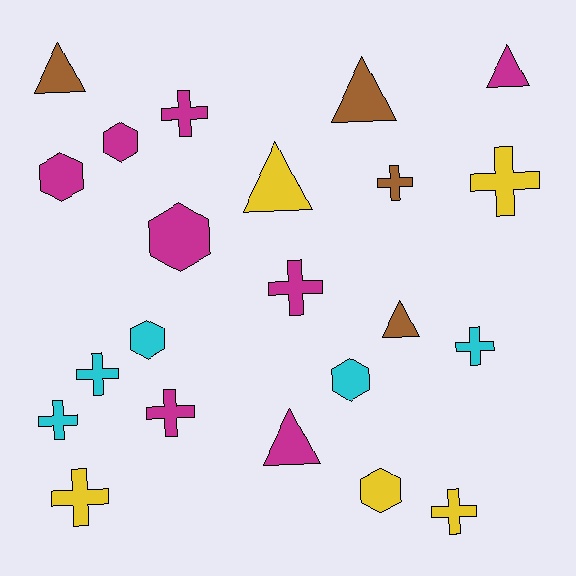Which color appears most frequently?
Magenta, with 8 objects.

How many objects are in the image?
There are 22 objects.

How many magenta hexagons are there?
There are 3 magenta hexagons.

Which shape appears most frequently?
Cross, with 10 objects.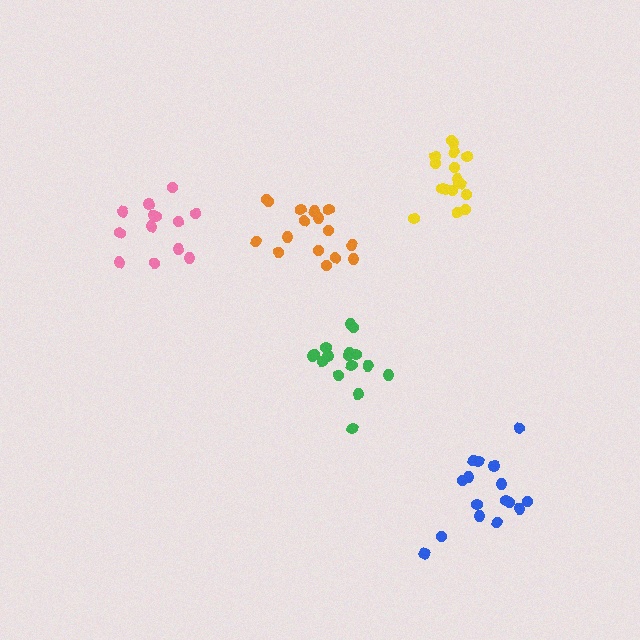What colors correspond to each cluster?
The clusters are colored: yellow, pink, orange, green, blue.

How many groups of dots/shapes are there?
There are 5 groups.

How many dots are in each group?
Group 1: 17 dots, Group 2: 13 dots, Group 3: 16 dots, Group 4: 16 dots, Group 5: 16 dots (78 total).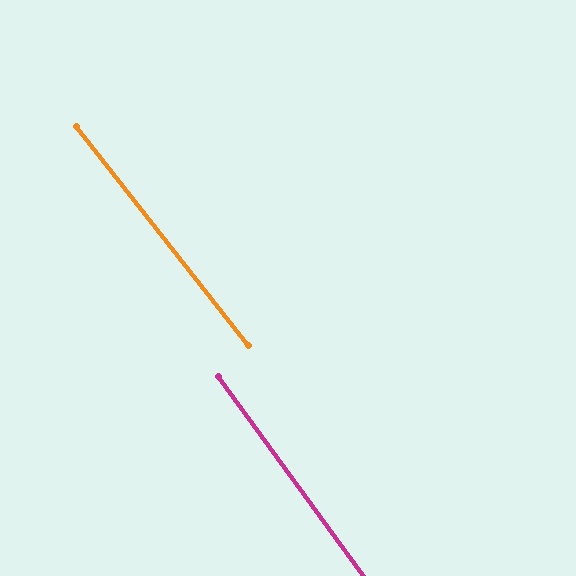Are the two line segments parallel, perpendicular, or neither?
Parallel — their directions differ by only 1.9°.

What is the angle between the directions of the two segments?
Approximately 2 degrees.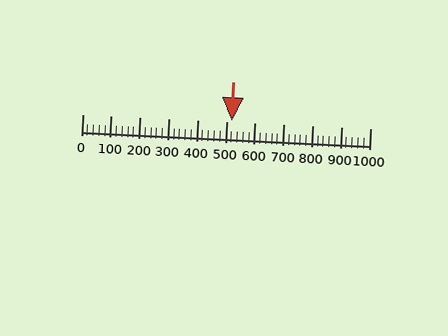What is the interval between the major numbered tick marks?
The major tick marks are spaced 100 units apart.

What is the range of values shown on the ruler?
The ruler shows values from 0 to 1000.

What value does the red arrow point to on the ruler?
The red arrow points to approximately 520.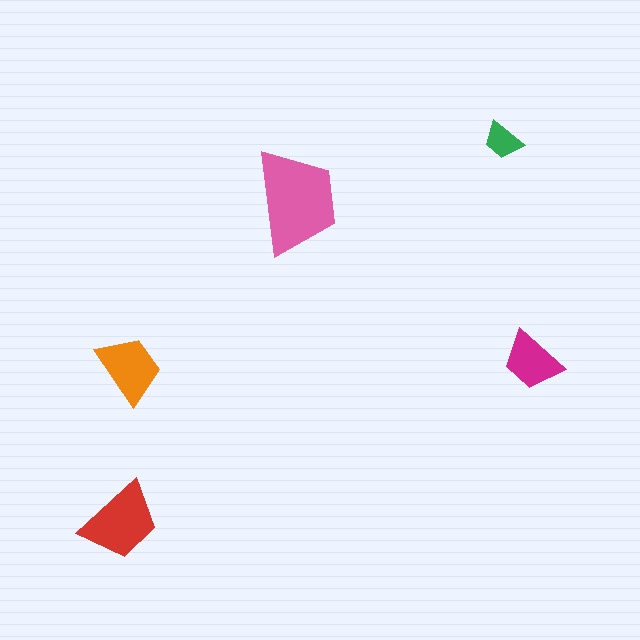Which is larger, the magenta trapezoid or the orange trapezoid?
The orange one.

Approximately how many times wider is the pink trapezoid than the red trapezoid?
About 1.5 times wider.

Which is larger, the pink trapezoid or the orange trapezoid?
The pink one.